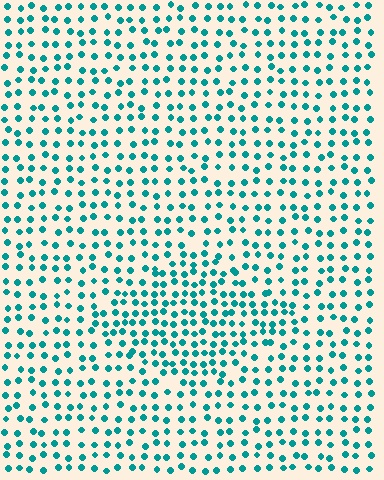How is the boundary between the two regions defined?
The boundary is defined by a change in element density (approximately 1.6x ratio). All elements are the same color, size, and shape.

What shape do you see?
I see a diamond.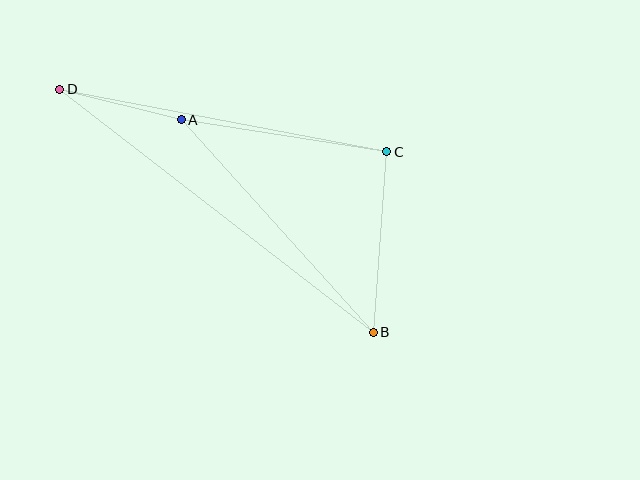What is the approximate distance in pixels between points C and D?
The distance between C and D is approximately 333 pixels.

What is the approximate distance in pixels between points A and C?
The distance between A and C is approximately 208 pixels.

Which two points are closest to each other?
Points A and D are closest to each other.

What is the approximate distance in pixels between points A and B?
The distance between A and B is approximately 286 pixels.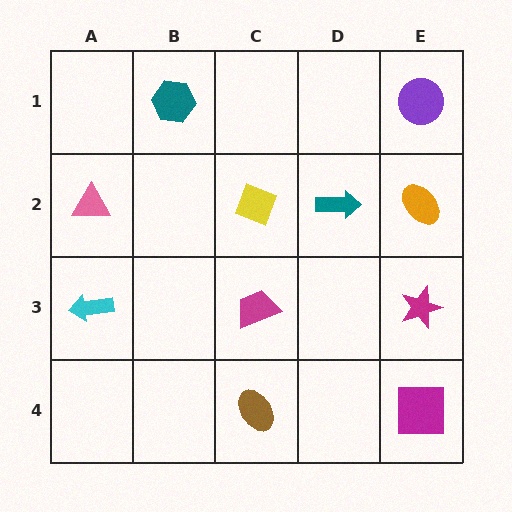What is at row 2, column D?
A teal arrow.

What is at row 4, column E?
A magenta square.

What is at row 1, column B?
A teal hexagon.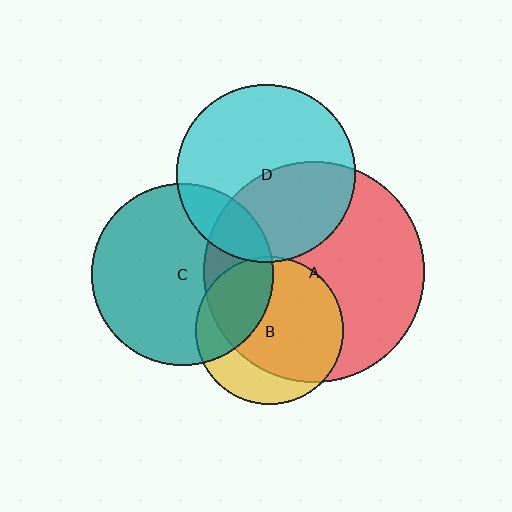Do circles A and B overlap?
Yes.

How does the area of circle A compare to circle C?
Approximately 1.5 times.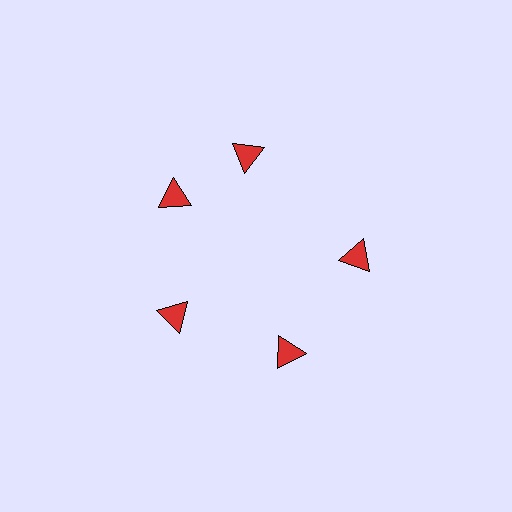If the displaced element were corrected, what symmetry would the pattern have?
It would have 5-fold rotational symmetry — the pattern would map onto itself every 72 degrees.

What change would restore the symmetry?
The symmetry would be restored by rotating it back into even spacing with its neighbors so that all 5 triangles sit at equal angles and equal distance from the center.